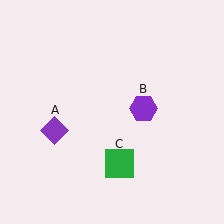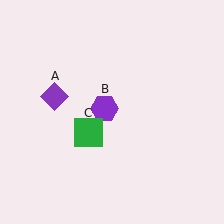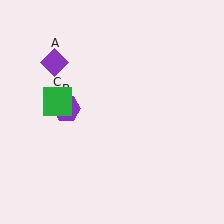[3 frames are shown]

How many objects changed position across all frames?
3 objects changed position: purple diamond (object A), purple hexagon (object B), green square (object C).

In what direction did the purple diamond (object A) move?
The purple diamond (object A) moved up.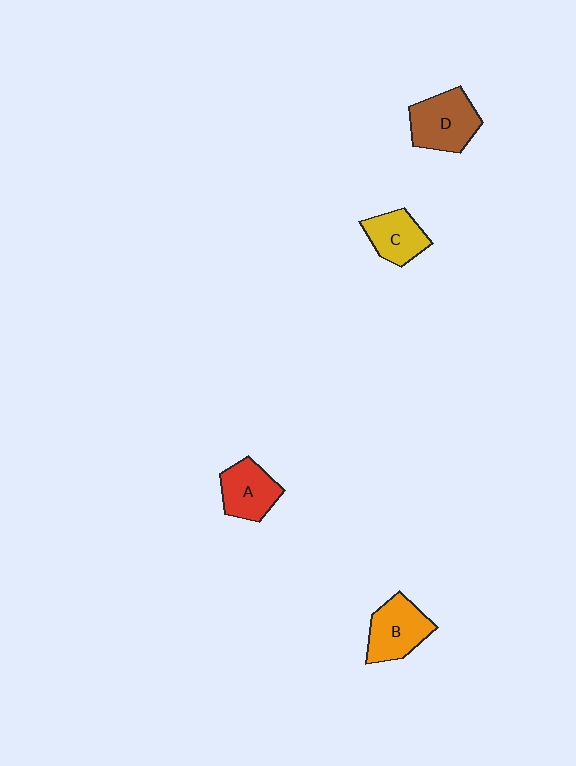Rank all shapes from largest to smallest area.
From largest to smallest: D (brown), B (orange), A (red), C (yellow).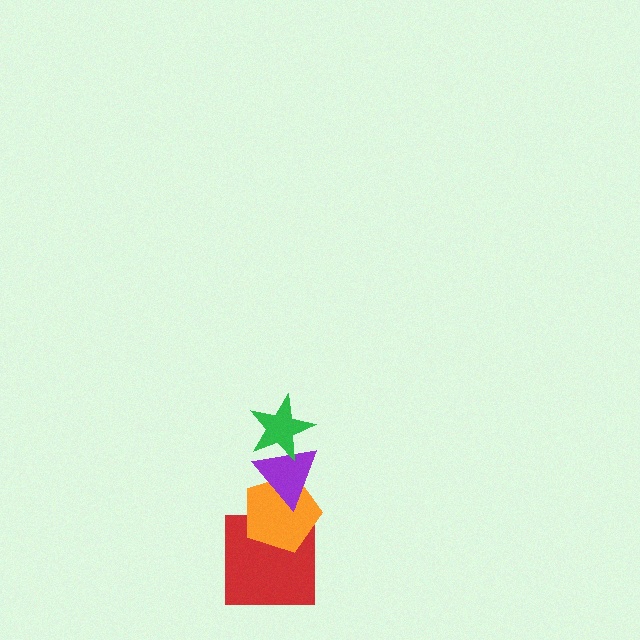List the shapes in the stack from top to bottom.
From top to bottom: the green star, the purple triangle, the orange pentagon, the red square.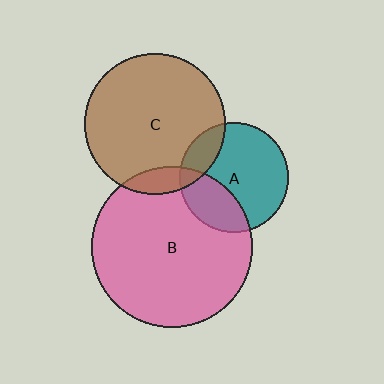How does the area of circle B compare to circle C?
Approximately 1.3 times.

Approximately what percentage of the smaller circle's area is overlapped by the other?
Approximately 30%.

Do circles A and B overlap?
Yes.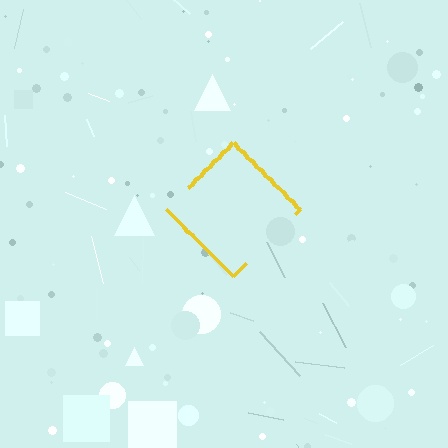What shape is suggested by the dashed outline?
The dashed outline suggests a diamond.